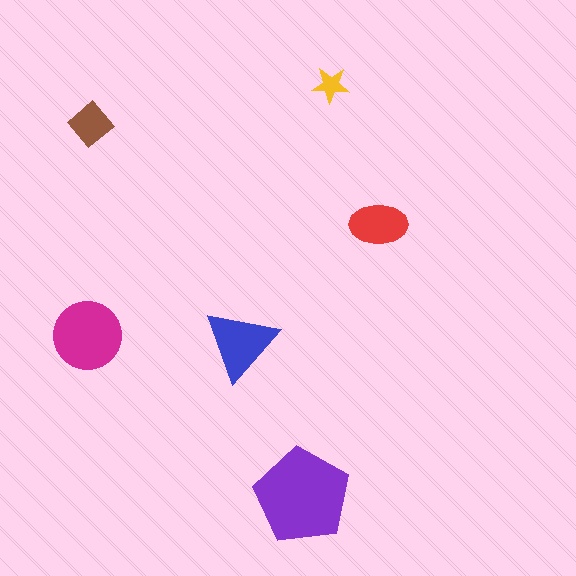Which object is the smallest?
The yellow star.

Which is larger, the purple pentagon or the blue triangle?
The purple pentagon.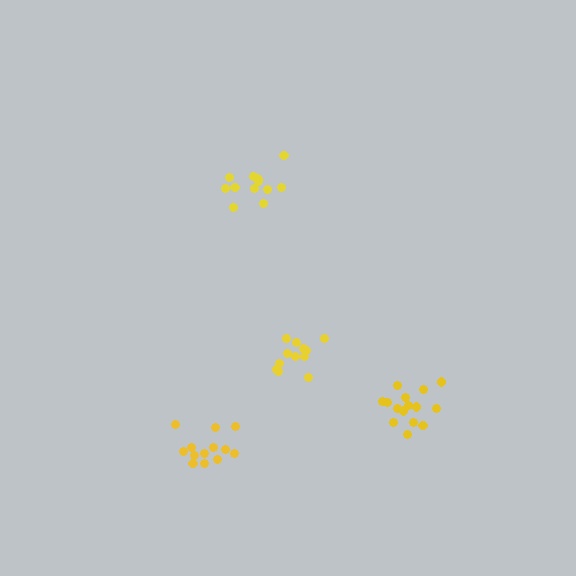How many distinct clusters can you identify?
There are 4 distinct clusters.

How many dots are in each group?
Group 1: 13 dots, Group 2: 15 dots, Group 3: 13 dots, Group 4: 12 dots (53 total).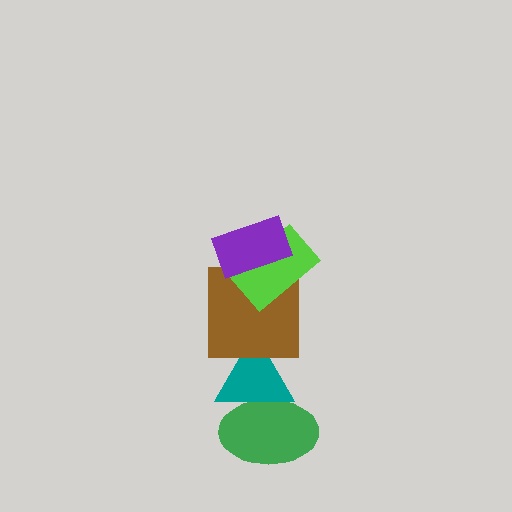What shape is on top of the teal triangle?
The brown square is on top of the teal triangle.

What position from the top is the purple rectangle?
The purple rectangle is 1st from the top.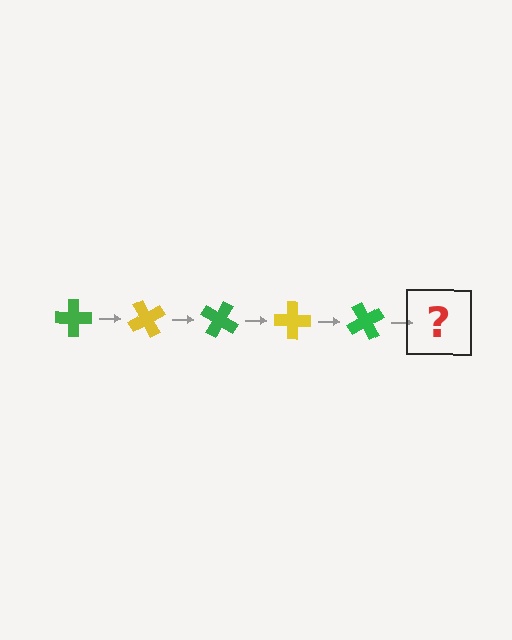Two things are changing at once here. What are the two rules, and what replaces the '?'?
The two rules are that it rotates 60 degrees each step and the color cycles through green and yellow. The '?' should be a yellow cross, rotated 300 degrees from the start.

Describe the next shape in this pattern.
It should be a yellow cross, rotated 300 degrees from the start.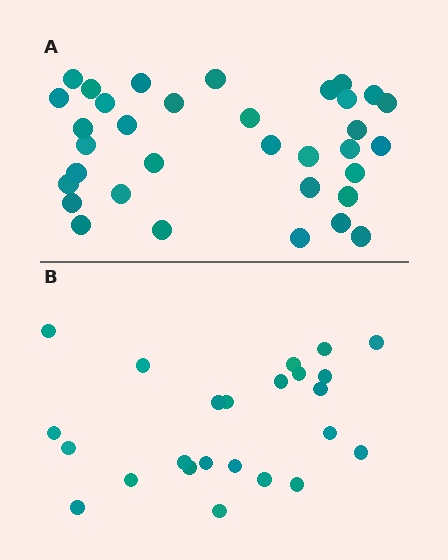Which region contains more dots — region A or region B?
Region A (the top region) has more dots.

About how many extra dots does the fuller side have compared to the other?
Region A has roughly 10 or so more dots than region B.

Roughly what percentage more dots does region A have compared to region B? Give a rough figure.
About 40% more.